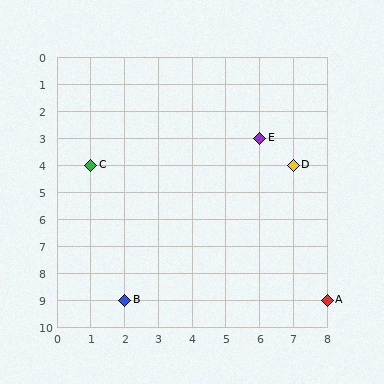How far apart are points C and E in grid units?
Points C and E are 5 columns and 1 row apart (about 5.1 grid units diagonally).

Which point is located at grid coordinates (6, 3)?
Point E is at (6, 3).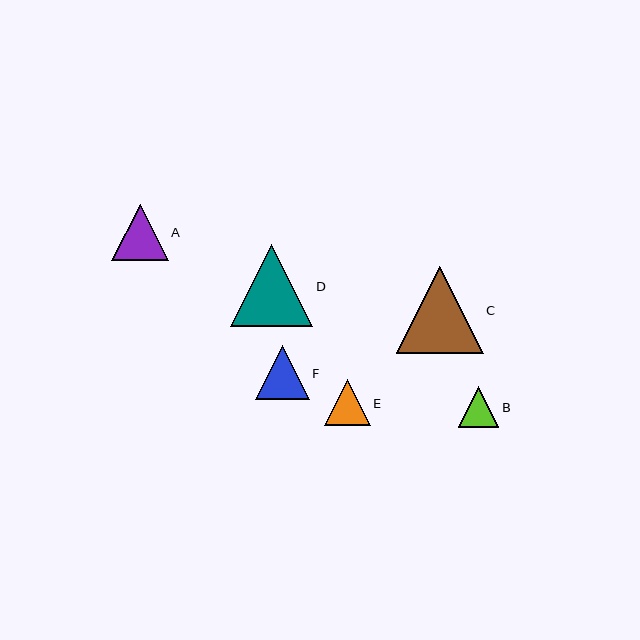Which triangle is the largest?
Triangle C is the largest with a size of approximately 87 pixels.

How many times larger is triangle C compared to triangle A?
Triangle C is approximately 1.5 times the size of triangle A.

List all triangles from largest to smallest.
From largest to smallest: C, D, A, F, E, B.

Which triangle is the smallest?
Triangle B is the smallest with a size of approximately 40 pixels.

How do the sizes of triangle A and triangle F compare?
Triangle A and triangle F are approximately the same size.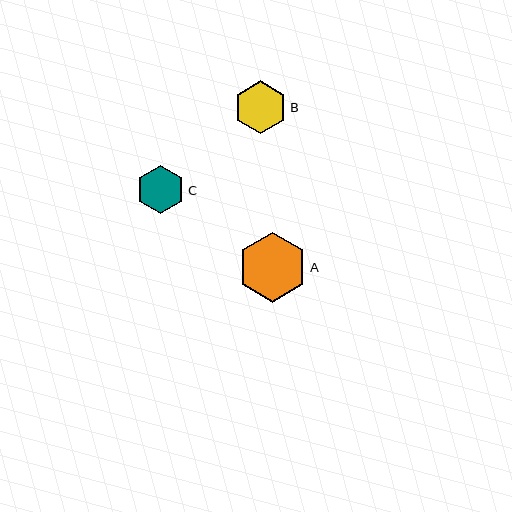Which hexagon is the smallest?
Hexagon C is the smallest with a size of approximately 48 pixels.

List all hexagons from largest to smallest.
From largest to smallest: A, B, C.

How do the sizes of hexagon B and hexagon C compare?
Hexagon B and hexagon C are approximately the same size.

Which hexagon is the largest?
Hexagon A is the largest with a size of approximately 70 pixels.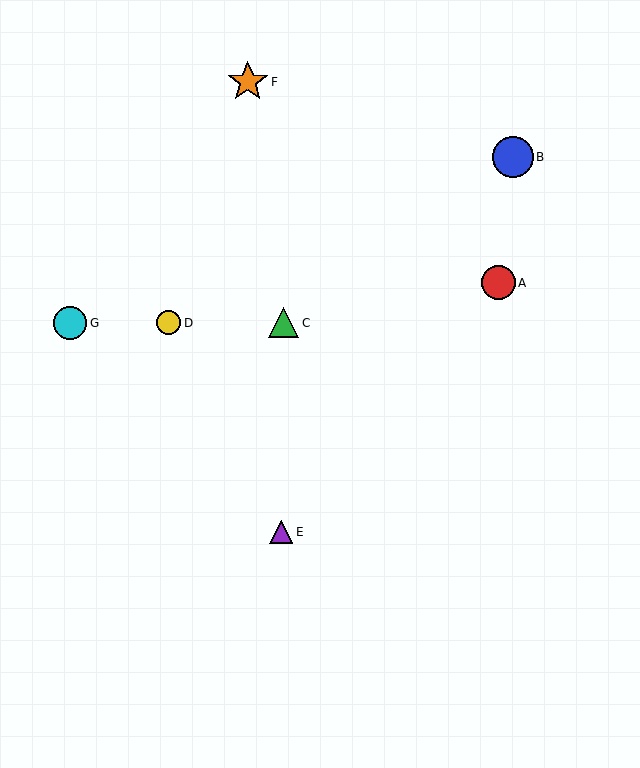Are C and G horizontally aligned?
Yes, both are at y≈323.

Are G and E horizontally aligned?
No, G is at y≈323 and E is at y≈532.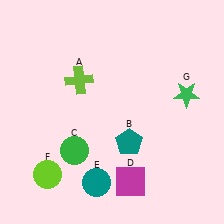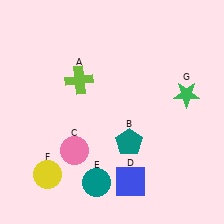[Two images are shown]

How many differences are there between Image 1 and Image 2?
There are 3 differences between the two images.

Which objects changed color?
C changed from green to pink. D changed from magenta to blue. F changed from lime to yellow.